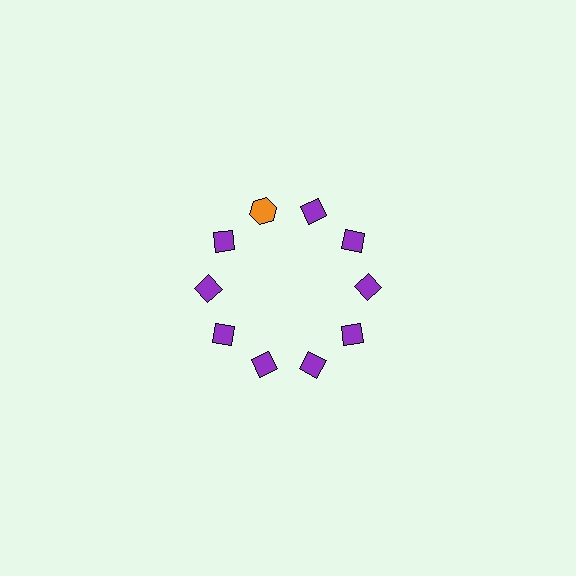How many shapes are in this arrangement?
There are 10 shapes arranged in a ring pattern.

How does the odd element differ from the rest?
It differs in both color (orange instead of purple) and shape (hexagon instead of diamond).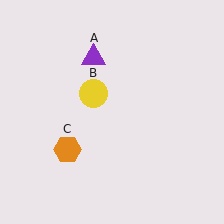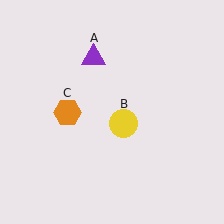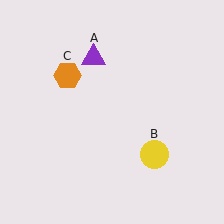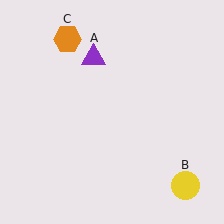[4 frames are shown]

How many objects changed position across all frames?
2 objects changed position: yellow circle (object B), orange hexagon (object C).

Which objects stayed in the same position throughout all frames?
Purple triangle (object A) remained stationary.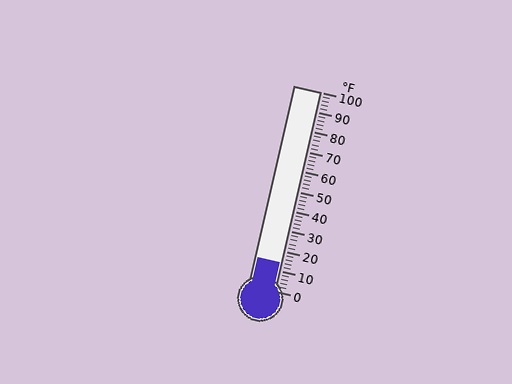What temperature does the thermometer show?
The thermometer shows approximately 14°F.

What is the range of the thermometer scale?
The thermometer scale ranges from 0°F to 100°F.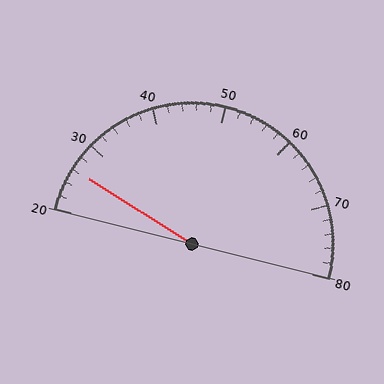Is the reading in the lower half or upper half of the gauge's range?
The reading is in the lower half of the range (20 to 80).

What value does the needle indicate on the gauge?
The needle indicates approximately 26.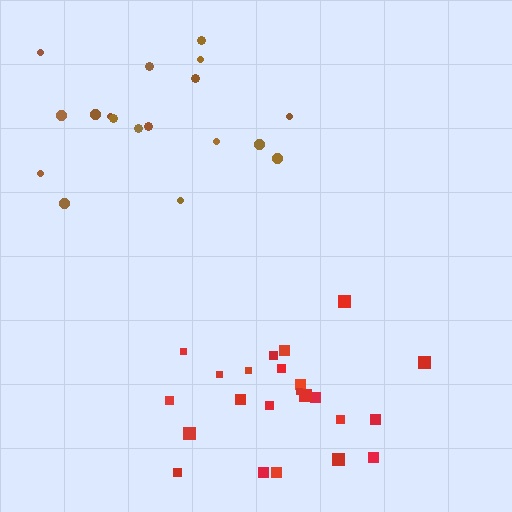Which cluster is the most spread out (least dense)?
Brown.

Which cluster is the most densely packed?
Red.